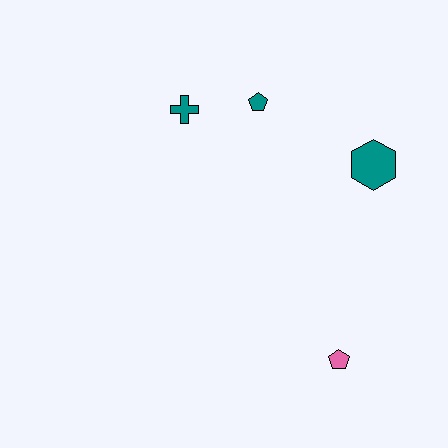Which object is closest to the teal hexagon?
The teal pentagon is closest to the teal hexagon.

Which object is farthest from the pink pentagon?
The teal cross is farthest from the pink pentagon.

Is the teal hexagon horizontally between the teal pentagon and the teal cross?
No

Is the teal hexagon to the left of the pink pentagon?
No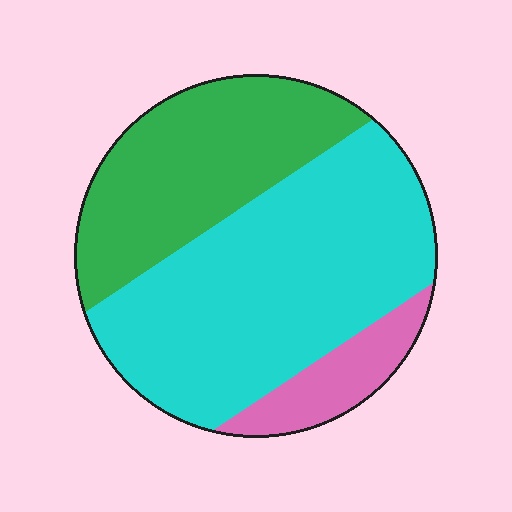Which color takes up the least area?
Pink, at roughly 10%.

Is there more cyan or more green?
Cyan.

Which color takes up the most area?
Cyan, at roughly 55%.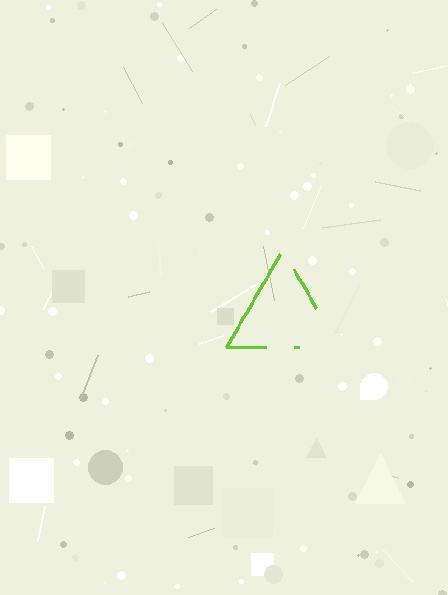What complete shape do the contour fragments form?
The contour fragments form a triangle.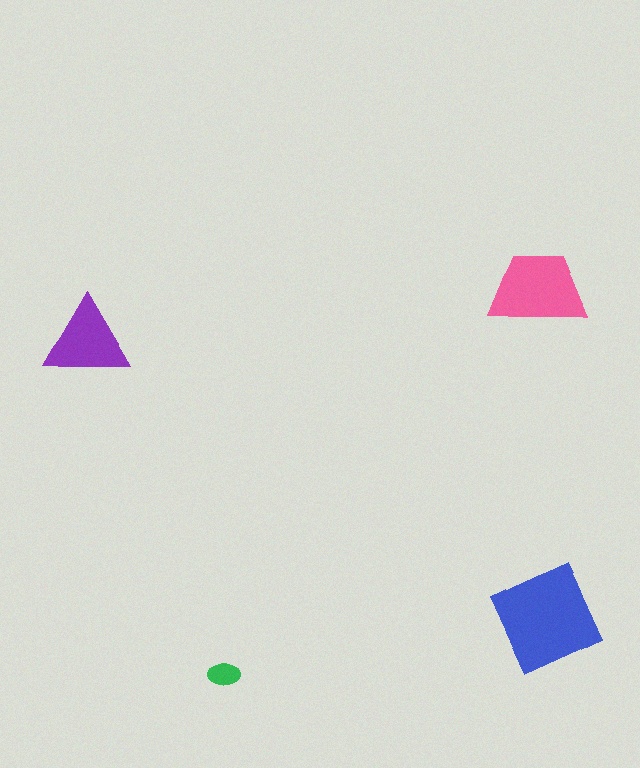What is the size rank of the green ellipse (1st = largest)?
4th.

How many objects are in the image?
There are 4 objects in the image.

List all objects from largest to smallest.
The blue square, the pink trapezoid, the purple triangle, the green ellipse.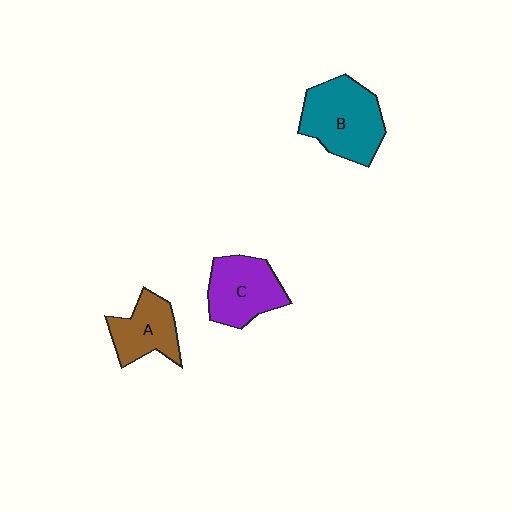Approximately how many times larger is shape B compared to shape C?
Approximately 1.2 times.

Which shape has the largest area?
Shape B (teal).